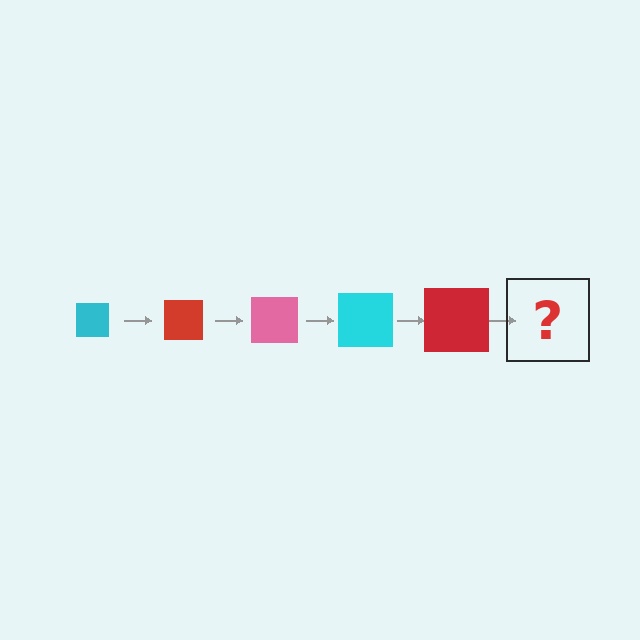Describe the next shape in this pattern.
It should be a pink square, larger than the previous one.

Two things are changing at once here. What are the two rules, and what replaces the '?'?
The two rules are that the square grows larger each step and the color cycles through cyan, red, and pink. The '?' should be a pink square, larger than the previous one.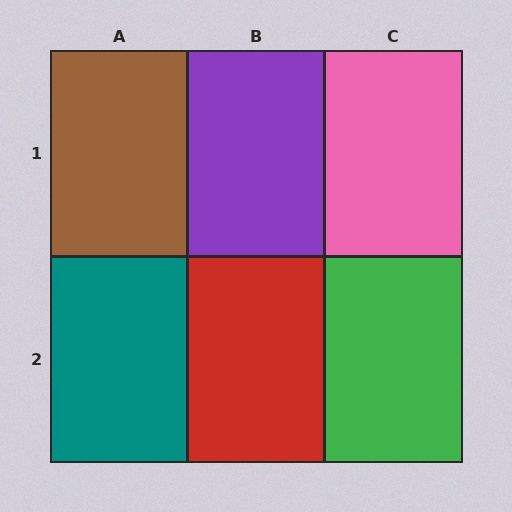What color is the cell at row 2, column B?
Red.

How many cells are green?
1 cell is green.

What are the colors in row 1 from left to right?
Brown, purple, pink.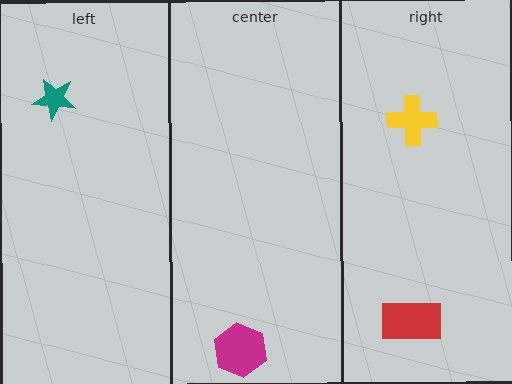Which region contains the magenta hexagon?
The center region.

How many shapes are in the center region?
1.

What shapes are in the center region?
The magenta hexagon.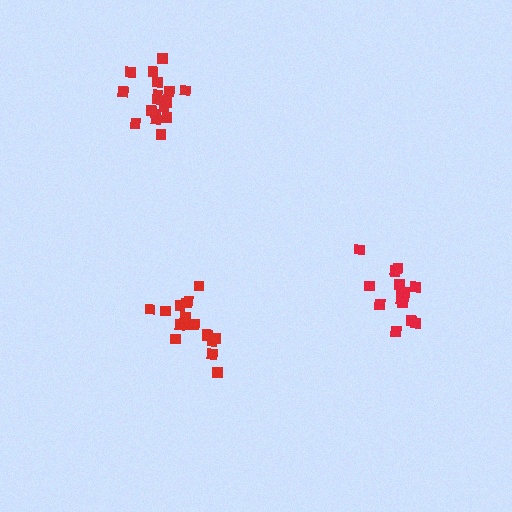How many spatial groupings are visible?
There are 3 spatial groupings.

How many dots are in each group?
Group 1: 17 dots, Group 2: 15 dots, Group 3: 17 dots (49 total).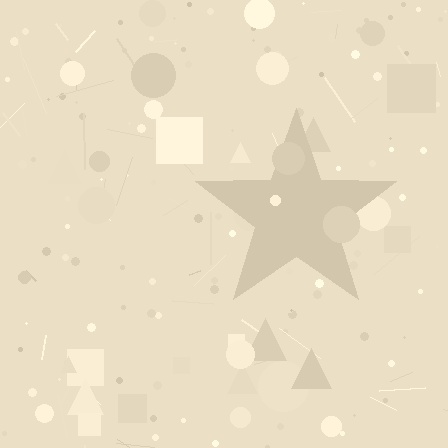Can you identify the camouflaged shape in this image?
The camouflaged shape is a star.